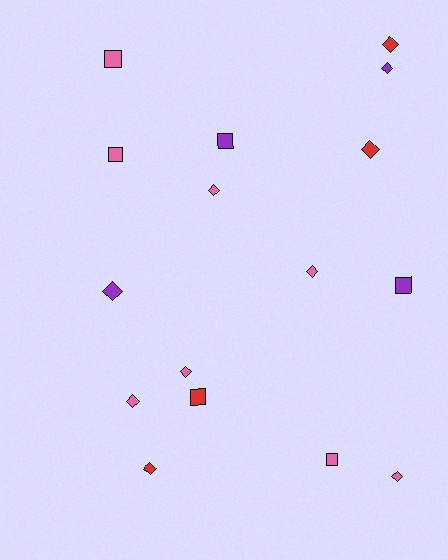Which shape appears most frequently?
Diamond, with 10 objects.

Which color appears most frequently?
Pink, with 8 objects.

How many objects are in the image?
There are 16 objects.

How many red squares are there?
There is 1 red square.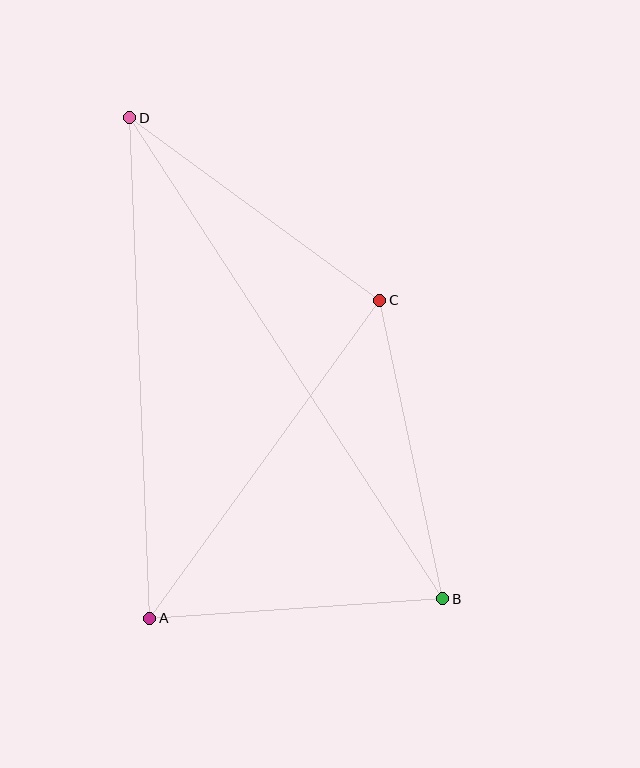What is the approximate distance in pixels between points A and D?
The distance between A and D is approximately 501 pixels.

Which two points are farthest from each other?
Points B and D are farthest from each other.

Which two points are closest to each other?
Points A and B are closest to each other.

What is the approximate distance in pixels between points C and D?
The distance between C and D is approximately 310 pixels.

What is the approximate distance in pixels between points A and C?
The distance between A and C is approximately 392 pixels.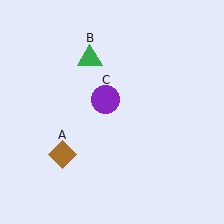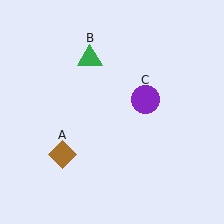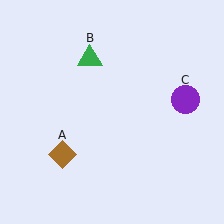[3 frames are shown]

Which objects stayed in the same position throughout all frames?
Brown diamond (object A) and green triangle (object B) remained stationary.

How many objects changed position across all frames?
1 object changed position: purple circle (object C).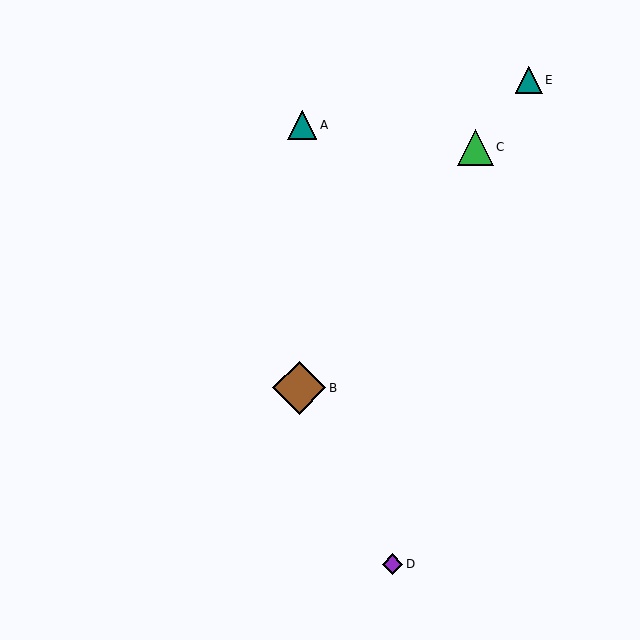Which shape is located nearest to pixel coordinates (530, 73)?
The teal triangle (labeled E) at (529, 80) is nearest to that location.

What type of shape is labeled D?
Shape D is a purple diamond.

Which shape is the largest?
The brown diamond (labeled B) is the largest.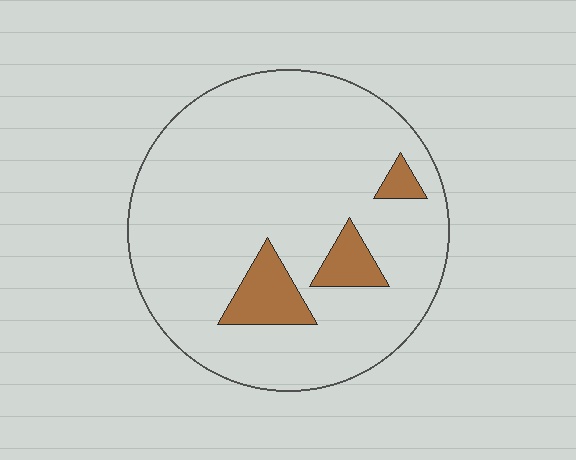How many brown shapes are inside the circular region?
3.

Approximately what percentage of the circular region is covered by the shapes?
Approximately 10%.